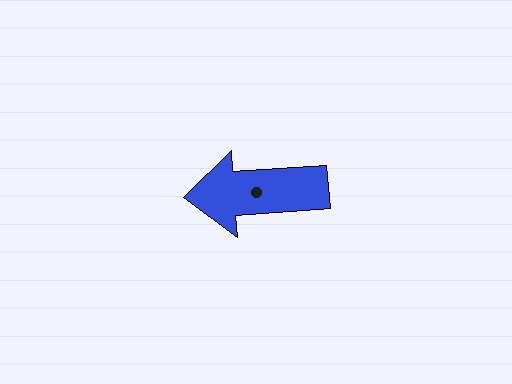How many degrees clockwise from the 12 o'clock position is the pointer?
Approximately 266 degrees.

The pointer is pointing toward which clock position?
Roughly 9 o'clock.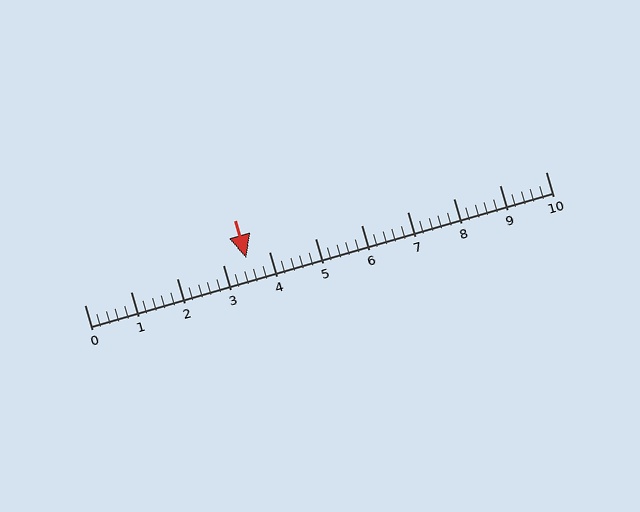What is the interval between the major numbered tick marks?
The major tick marks are spaced 1 units apart.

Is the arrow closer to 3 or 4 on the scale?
The arrow is closer to 4.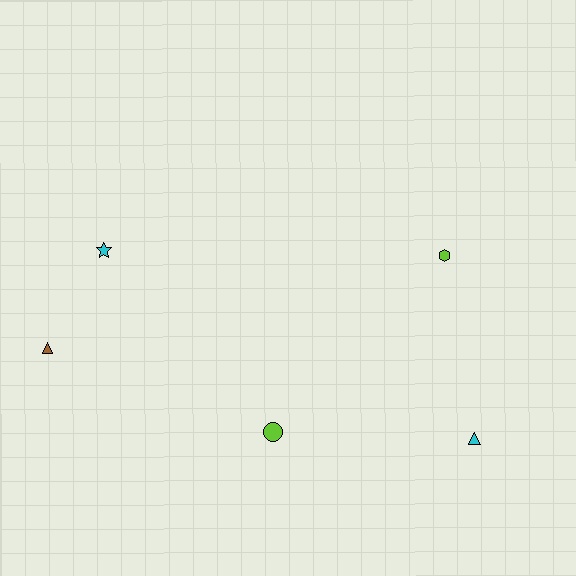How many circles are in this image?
There is 1 circle.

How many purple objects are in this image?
There are no purple objects.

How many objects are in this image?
There are 5 objects.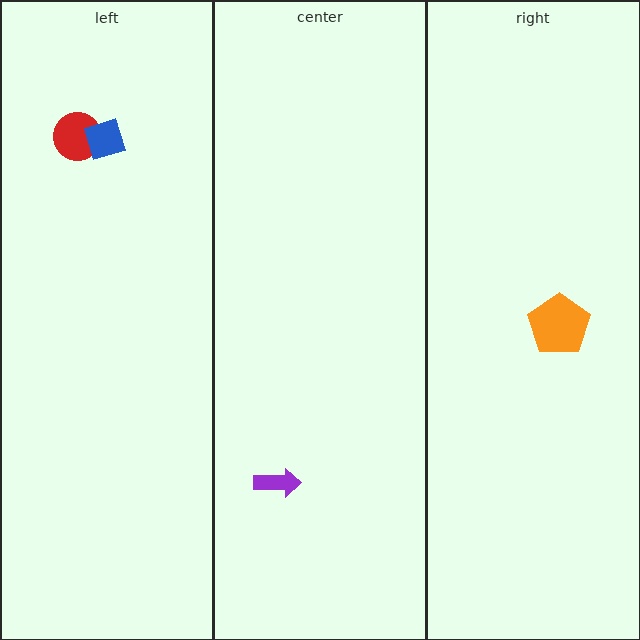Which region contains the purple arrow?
The center region.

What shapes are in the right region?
The orange pentagon.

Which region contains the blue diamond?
The left region.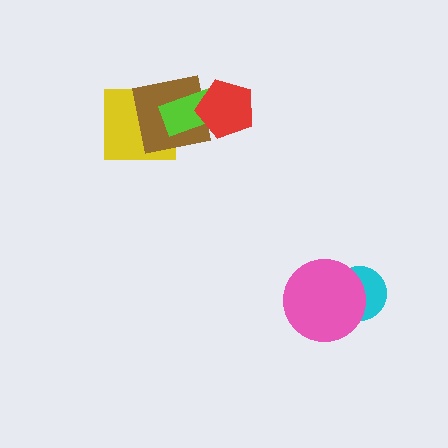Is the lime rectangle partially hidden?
Yes, it is partially covered by another shape.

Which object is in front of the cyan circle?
The pink circle is in front of the cyan circle.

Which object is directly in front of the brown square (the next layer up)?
The lime rectangle is directly in front of the brown square.